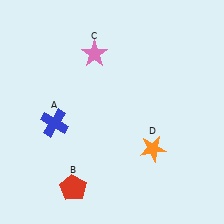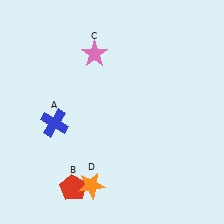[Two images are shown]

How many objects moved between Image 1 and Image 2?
1 object moved between the two images.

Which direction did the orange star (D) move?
The orange star (D) moved left.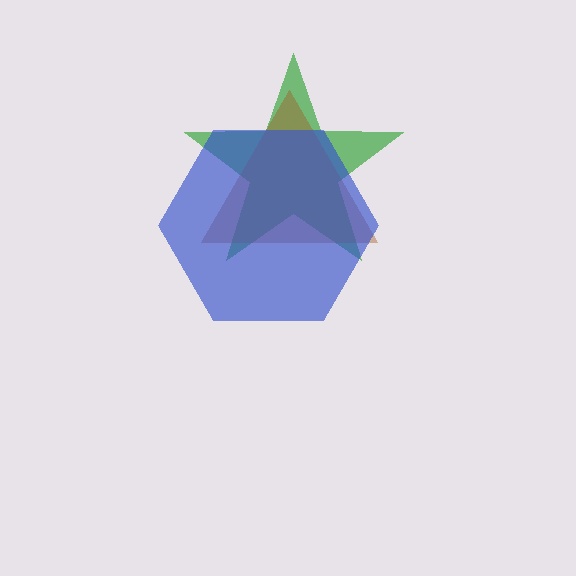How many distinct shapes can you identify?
There are 3 distinct shapes: a green star, a brown triangle, a blue hexagon.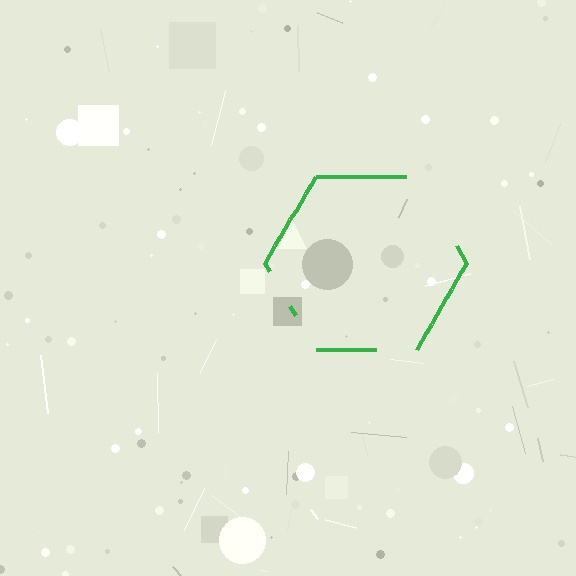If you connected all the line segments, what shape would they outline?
They would outline a hexagon.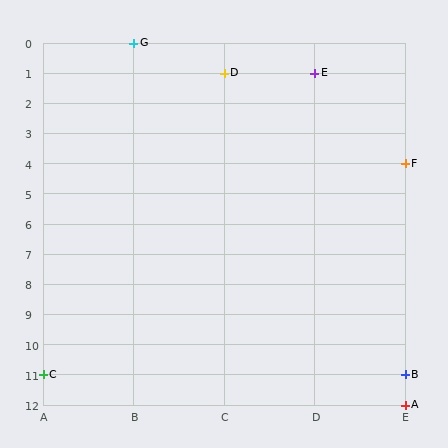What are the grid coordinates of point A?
Point A is at grid coordinates (E, 12).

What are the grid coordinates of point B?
Point B is at grid coordinates (E, 11).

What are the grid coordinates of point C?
Point C is at grid coordinates (A, 11).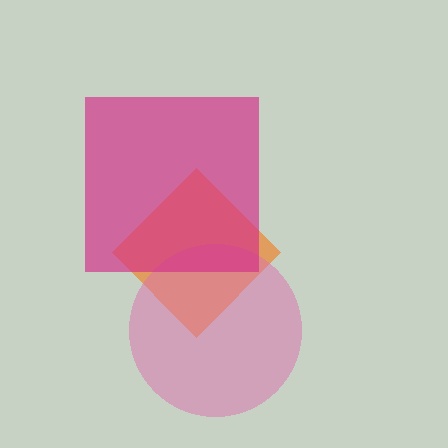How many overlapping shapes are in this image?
There are 3 overlapping shapes in the image.